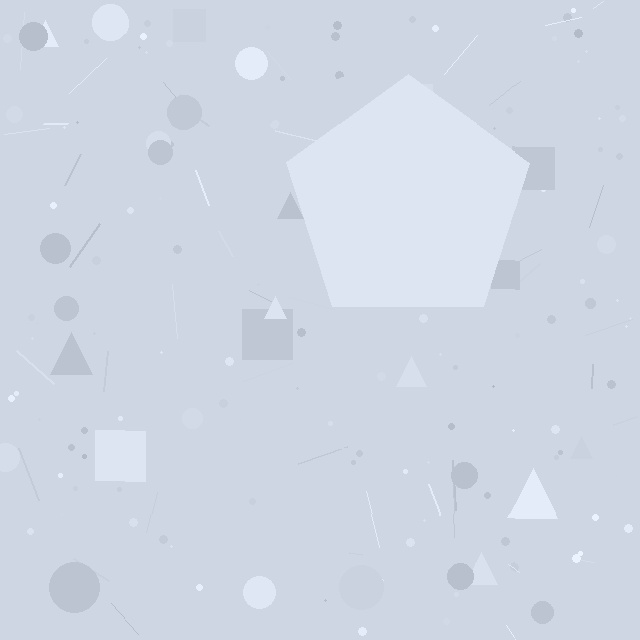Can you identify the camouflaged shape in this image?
The camouflaged shape is a pentagon.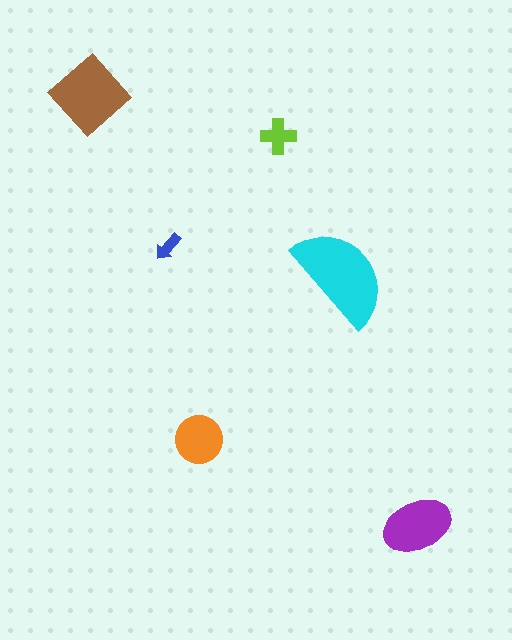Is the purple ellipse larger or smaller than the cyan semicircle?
Smaller.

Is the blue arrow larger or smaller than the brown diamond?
Smaller.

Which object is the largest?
The cyan semicircle.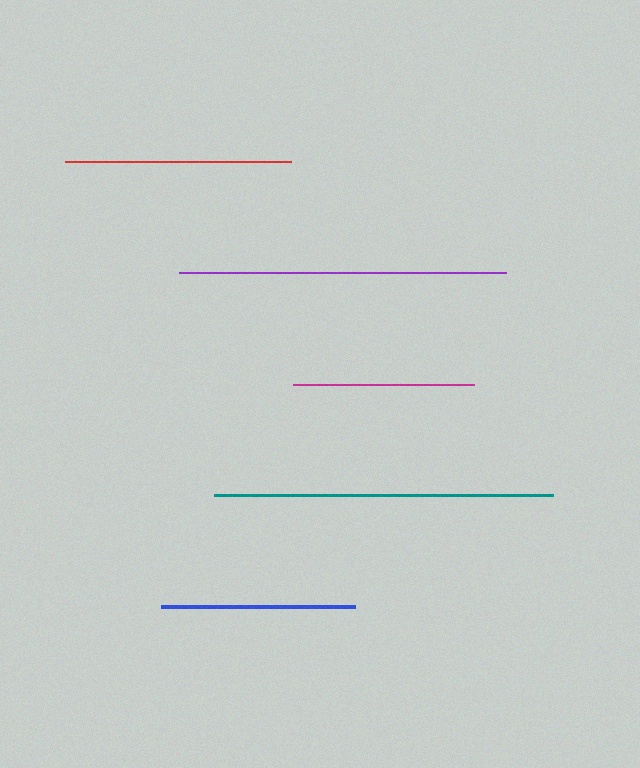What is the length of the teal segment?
The teal segment is approximately 339 pixels long.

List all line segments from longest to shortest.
From longest to shortest: teal, purple, red, blue, magenta.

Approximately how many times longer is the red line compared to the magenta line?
The red line is approximately 1.2 times the length of the magenta line.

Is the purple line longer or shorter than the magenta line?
The purple line is longer than the magenta line.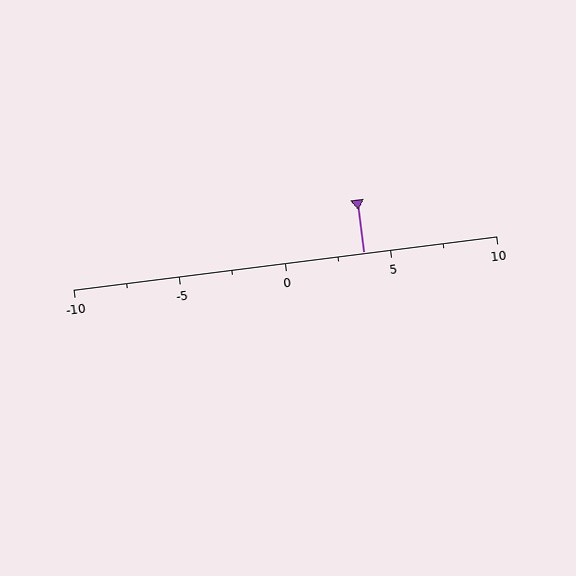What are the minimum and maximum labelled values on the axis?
The axis runs from -10 to 10.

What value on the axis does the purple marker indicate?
The marker indicates approximately 3.8.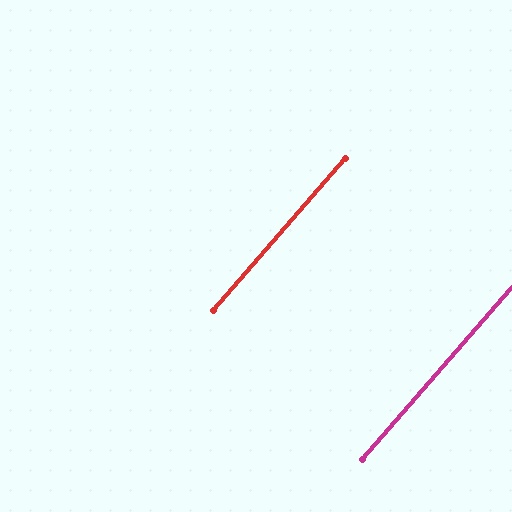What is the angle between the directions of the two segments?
Approximately 0 degrees.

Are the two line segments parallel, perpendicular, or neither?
Parallel — their directions differ by only 0.1°.